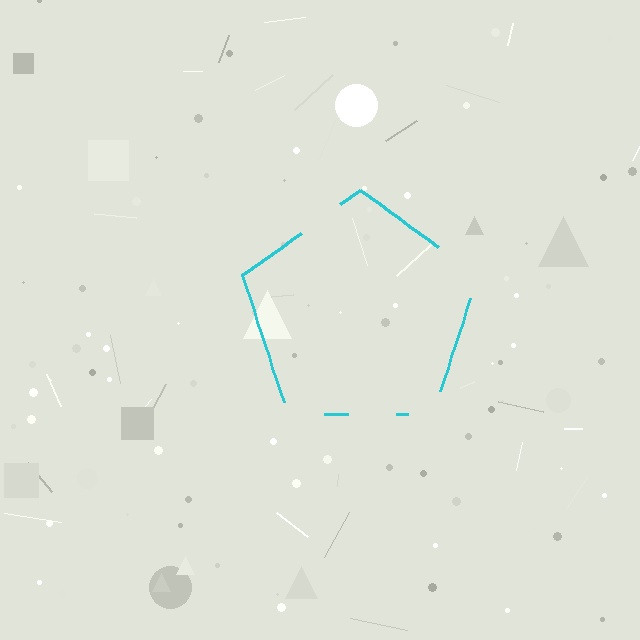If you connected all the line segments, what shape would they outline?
They would outline a pentagon.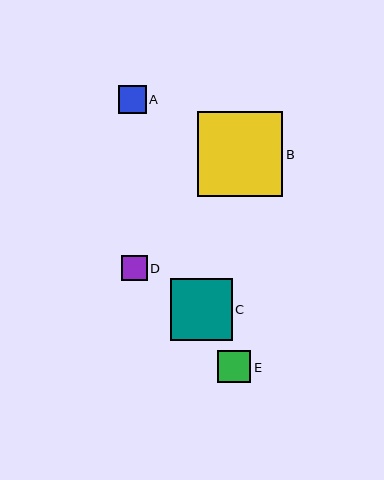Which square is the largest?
Square B is the largest with a size of approximately 85 pixels.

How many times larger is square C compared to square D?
Square C is approximately 2.4 times the size of square D.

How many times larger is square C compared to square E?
Square C is approximately 1.9 times the size of square E.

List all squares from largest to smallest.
From largest to smallest: B, C, E, A, D.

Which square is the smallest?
Square D is the smallest with a size of approximately 25 pixels.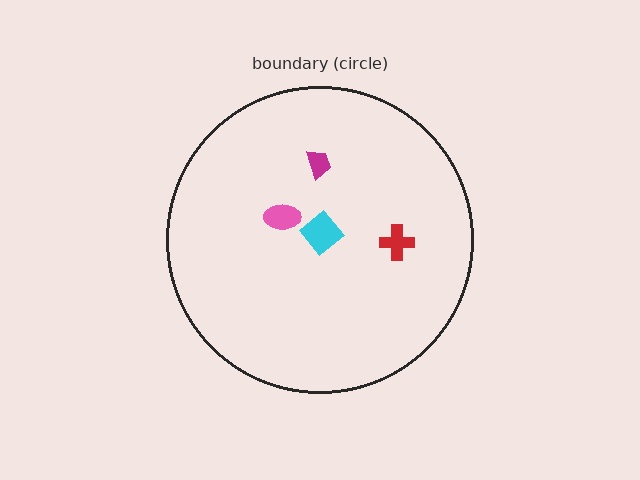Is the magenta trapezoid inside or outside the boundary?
Inside.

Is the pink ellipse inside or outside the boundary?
Inside.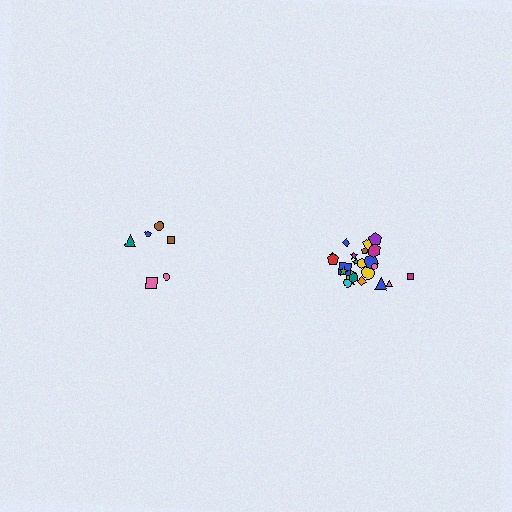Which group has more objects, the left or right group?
The right group.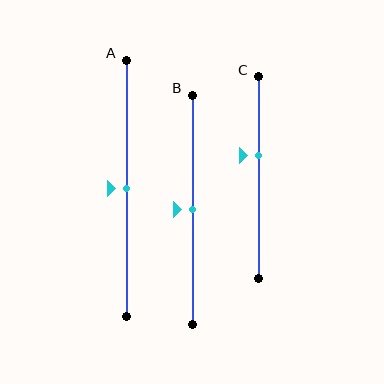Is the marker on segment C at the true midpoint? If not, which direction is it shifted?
No, the marker on segment C is shifted upward by about 11% of the segment length.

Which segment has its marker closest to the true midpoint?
Segment A has its marker closest to the true midpoint.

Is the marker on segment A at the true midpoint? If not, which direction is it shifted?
Yes, the marker on segment A is at the true midpoint.